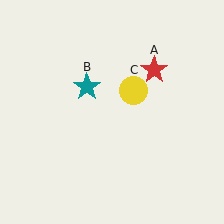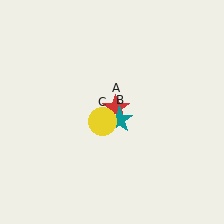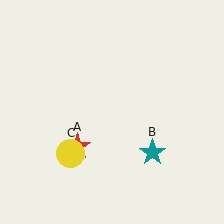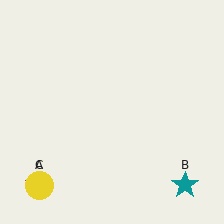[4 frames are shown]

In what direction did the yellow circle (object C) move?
The yellow circle (object C) moved down and to the left.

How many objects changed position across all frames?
3 objects changed position: red star (object A), teal star (object B), yellow circle (object C).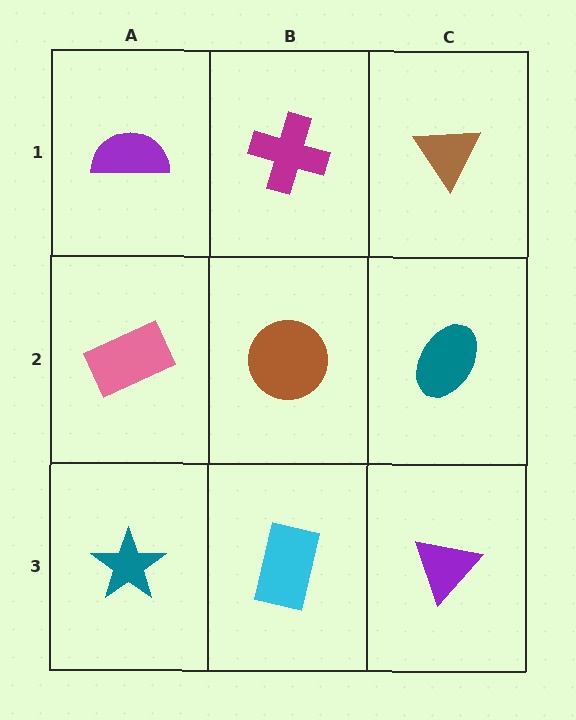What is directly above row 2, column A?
A purple semicircle.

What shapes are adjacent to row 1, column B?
A brown circle (row 2, column B), a purple semicircle (row 1, column A), a brown triangle (row 1, column C).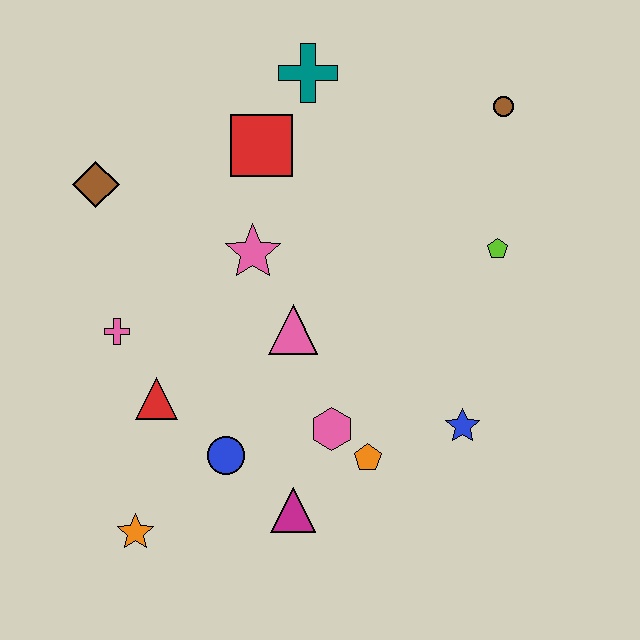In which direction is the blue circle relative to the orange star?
The blue circle is to the right of the orange star.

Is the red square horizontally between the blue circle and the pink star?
No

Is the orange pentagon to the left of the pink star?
No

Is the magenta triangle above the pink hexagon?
No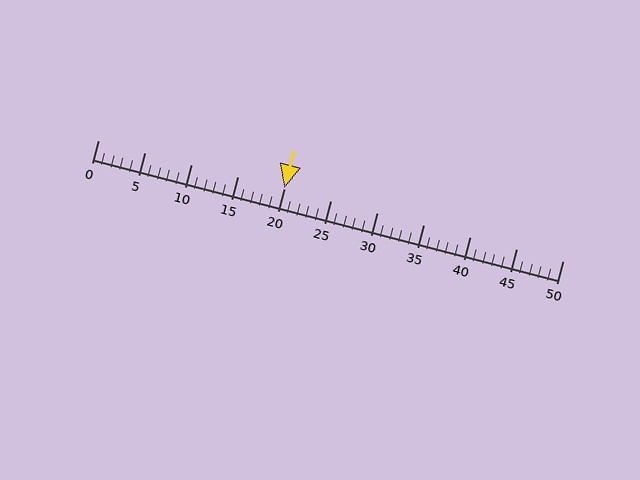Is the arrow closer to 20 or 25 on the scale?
The arrow is closer to 20.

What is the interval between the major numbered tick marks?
The major tick marks are spaced 5 units apart.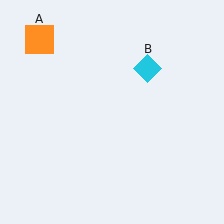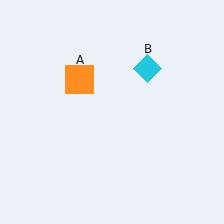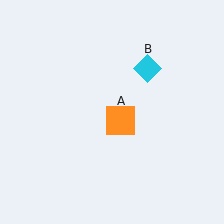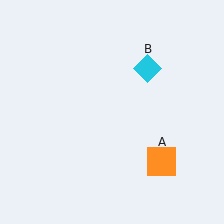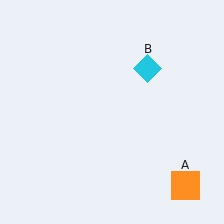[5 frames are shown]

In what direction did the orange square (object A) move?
The orange square (object A) moved down and to the right.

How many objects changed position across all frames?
1 object changed position: orange square (object A).